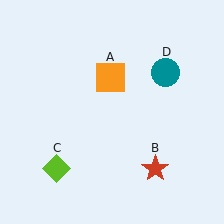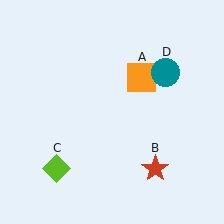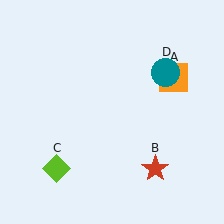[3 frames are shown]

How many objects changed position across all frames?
1 object changed position: orange square (object A).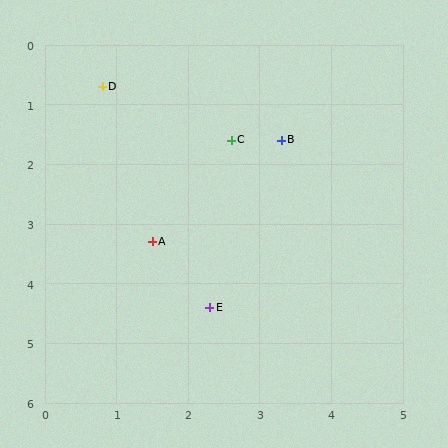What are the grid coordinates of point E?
Point E is at approximately (2.3, 4.4).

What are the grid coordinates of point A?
Point A is at approximately (1.5, 3.3).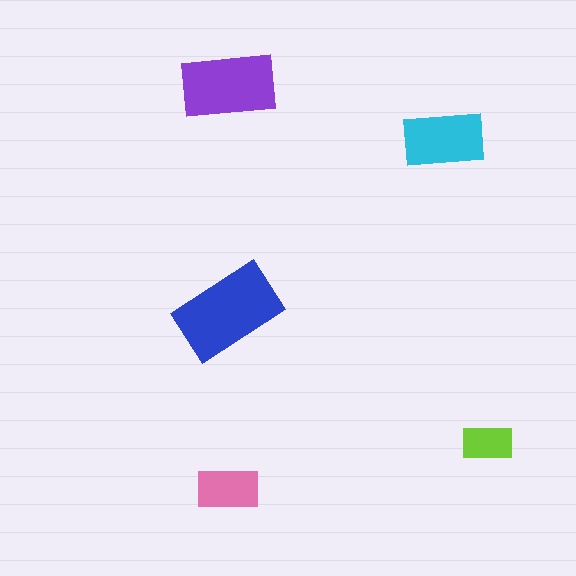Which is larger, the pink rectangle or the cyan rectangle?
The cyan one.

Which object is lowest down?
The pink rectangle is bottommost.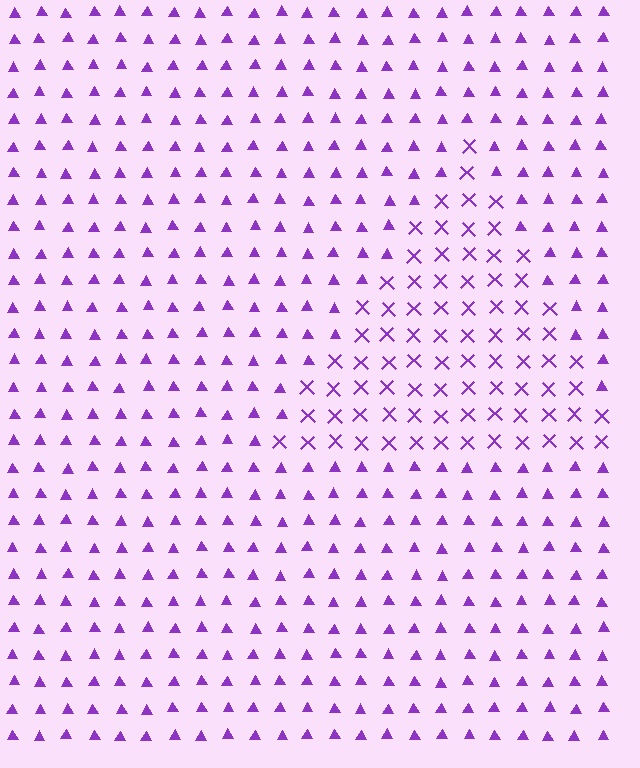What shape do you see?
I see a triangle.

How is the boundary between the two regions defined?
The boundary is defined by a change in element shape: X marks inside vs. triangles outside. All elements share the same color and spacing.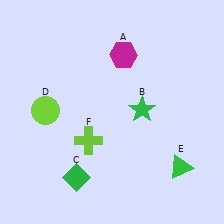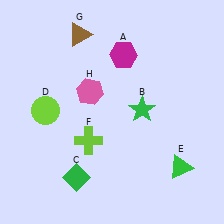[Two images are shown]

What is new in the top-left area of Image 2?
A pink hexagon (H) was added in the top-left area of Image 2.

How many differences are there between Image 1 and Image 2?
There are 2 differences between the two images.